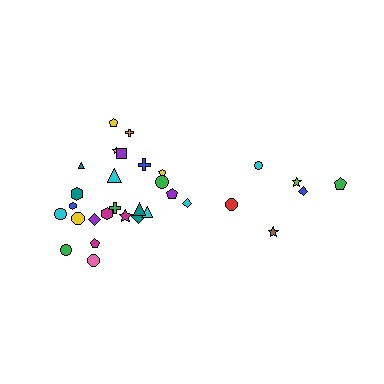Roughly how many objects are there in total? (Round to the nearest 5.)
Roughly 30 objects in total.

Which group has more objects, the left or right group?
The left group.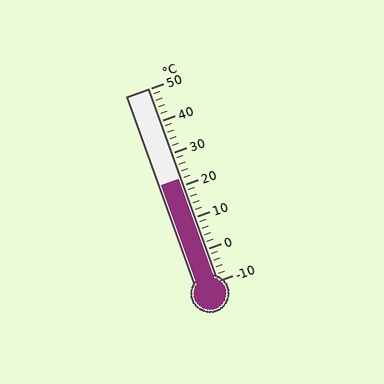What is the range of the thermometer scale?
The thermometer scale ranges from -10°C to 50°C.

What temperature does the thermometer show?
The thermometer shows approximately 22°C.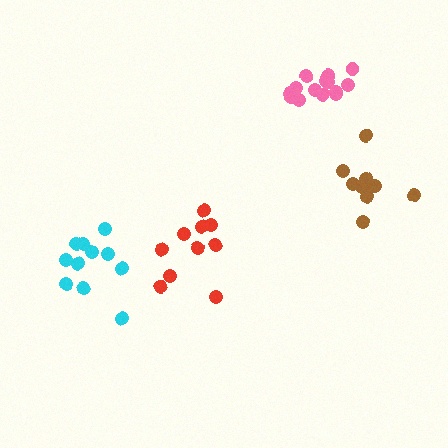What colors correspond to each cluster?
The clusters are colored: pink, cyan, red, brown.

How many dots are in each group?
Group 1: 14 dots, Group 2: 11 dots, Group 3: 10 dots, Group 4: 10 dots (45 total).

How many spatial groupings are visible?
There are 4 spatial groupings.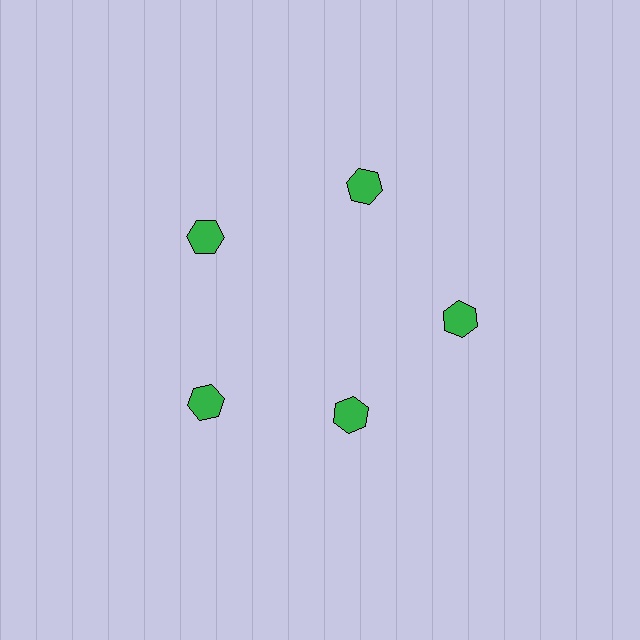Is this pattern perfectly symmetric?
No. The 5 green hexagons are arranged in a ring, but one element near the 5 o'clock position is pulled inward toward the center, breaking the 5-fold rotational symmetry.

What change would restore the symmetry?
The symmetry would be restored by moving it outward, back onto the ring so that all 5 hexagons sit at equal angles and equal distance from the center.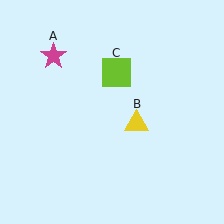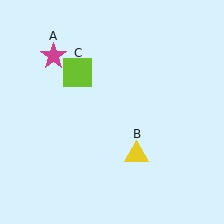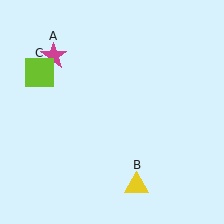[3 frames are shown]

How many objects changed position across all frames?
2 objects changed position: yellow triangle (object B), lime square (object C).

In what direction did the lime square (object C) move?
The lime square (object C) moved left.